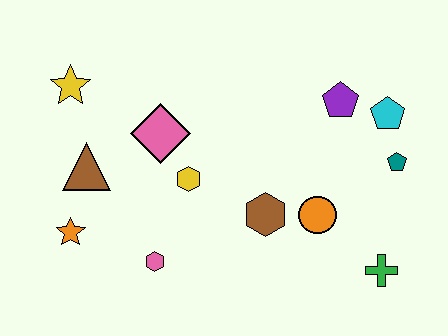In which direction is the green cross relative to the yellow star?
The green cross is to the right of the yellow star.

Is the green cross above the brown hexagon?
No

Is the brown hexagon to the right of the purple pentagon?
No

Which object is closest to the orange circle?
The brown hexagon is closest to the orange circle.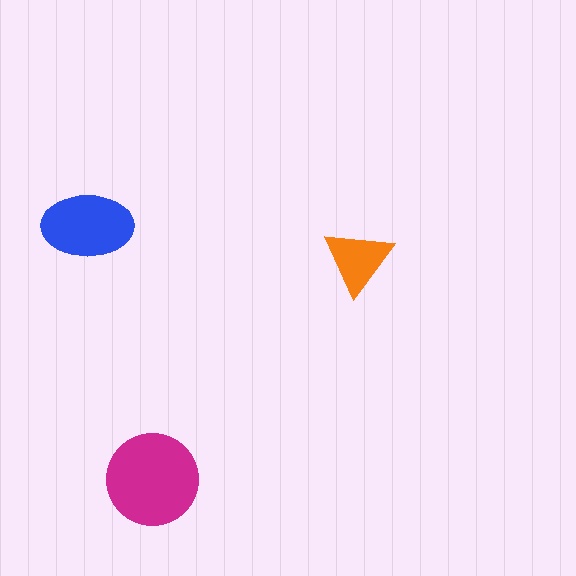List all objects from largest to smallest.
The magenta circle, the blue ellipse, the orange triangle.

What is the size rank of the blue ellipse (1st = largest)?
2nd.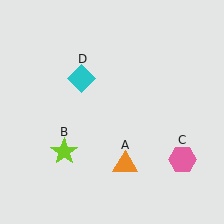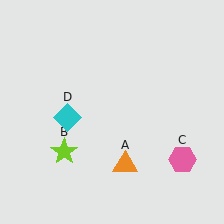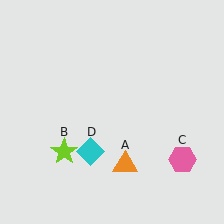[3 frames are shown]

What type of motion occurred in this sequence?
The cyan diamond (object D) rotated counterclockwise around the center of the scene.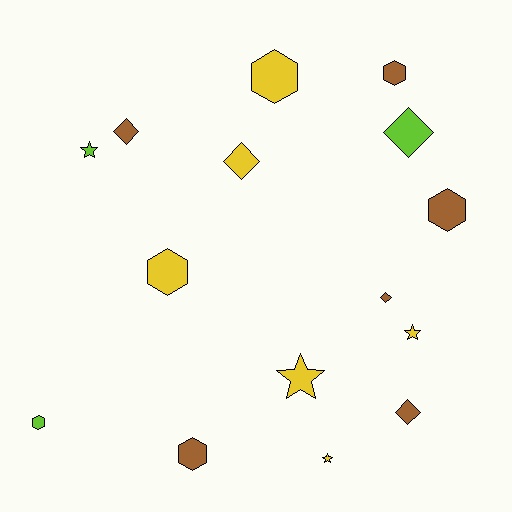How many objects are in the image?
There are 15 objects.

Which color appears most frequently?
Yellow, with 6 objects.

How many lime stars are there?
There is 1 lime star.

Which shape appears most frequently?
Hexagon, with 6 objects.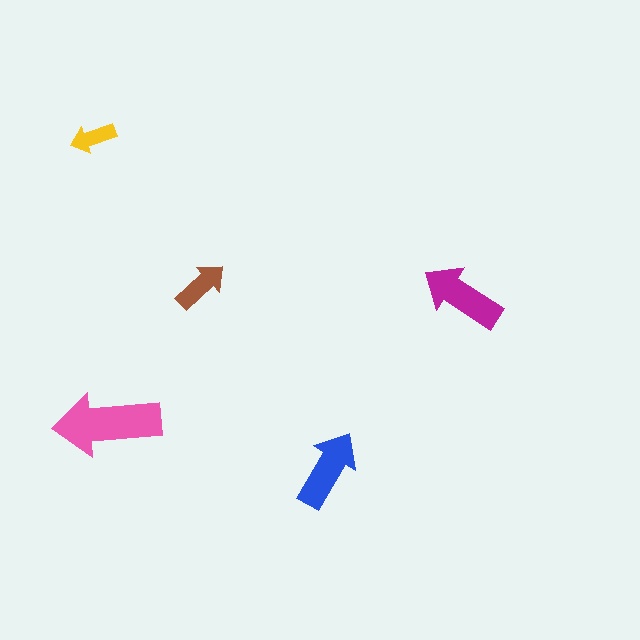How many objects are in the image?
There are 5 objects in the image.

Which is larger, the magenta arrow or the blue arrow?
The magenta one.